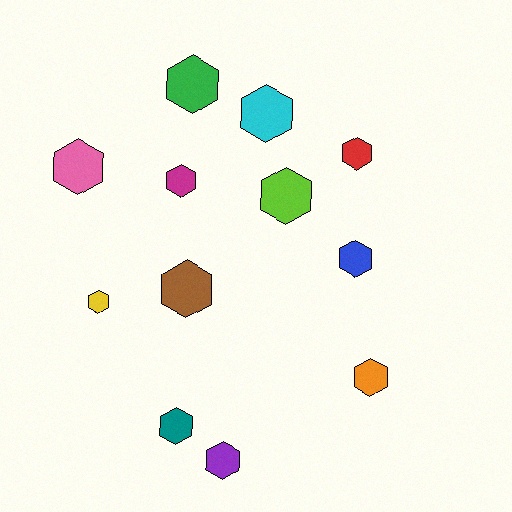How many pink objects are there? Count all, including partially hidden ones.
There is 1 pink object.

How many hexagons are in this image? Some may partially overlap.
There are 12 hexagons.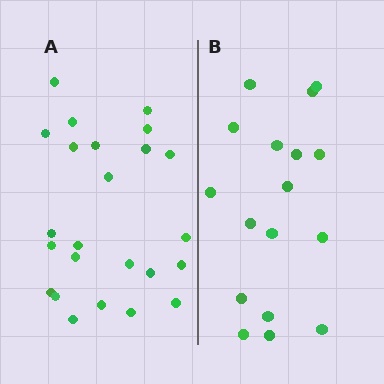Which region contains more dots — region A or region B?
Region A (the left region) has more dots.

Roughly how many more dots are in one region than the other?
Region A has roughly 8 or so more dots than region B.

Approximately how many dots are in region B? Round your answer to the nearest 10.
About 20 dots. (The exact count is 17, which rounds to 20.)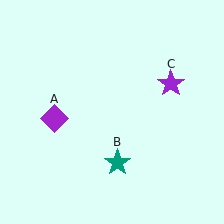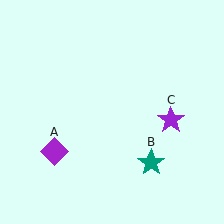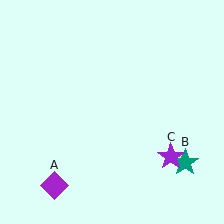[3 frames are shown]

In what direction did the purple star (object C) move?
The purple star (object C) moved down.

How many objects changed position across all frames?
3 objects changed position: purple diamond (object A), teal star (object B), purple star (object C).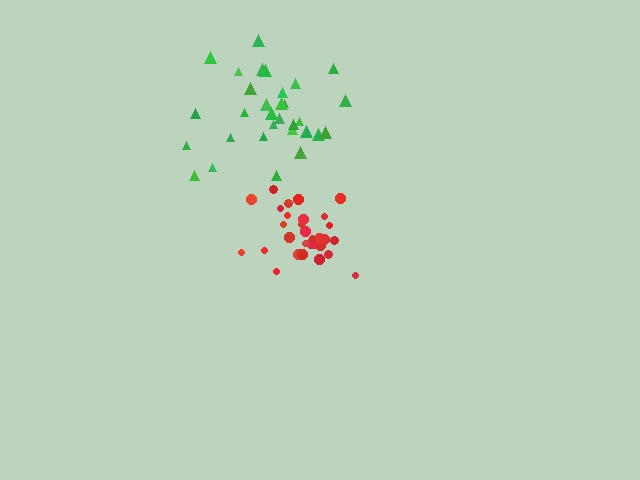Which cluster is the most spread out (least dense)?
Green.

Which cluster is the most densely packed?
Red.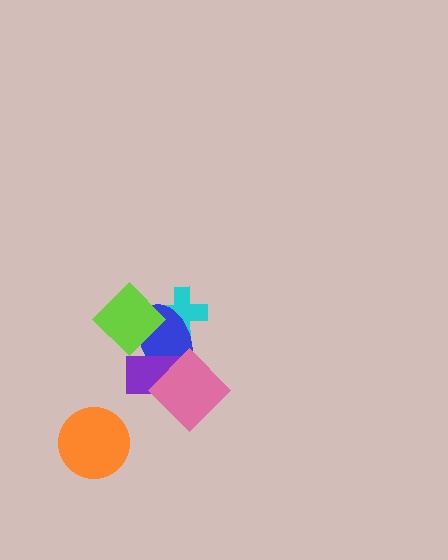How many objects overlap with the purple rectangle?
2 objects overlap with the purple rectangle.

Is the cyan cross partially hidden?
Yes, it is partially covered by another shape.